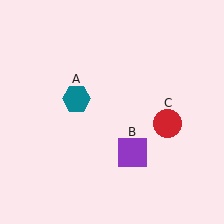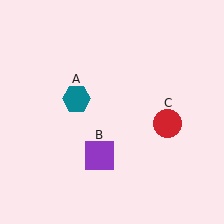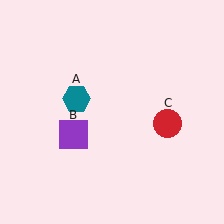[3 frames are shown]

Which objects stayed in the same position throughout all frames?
Teal hexagon (object A) and red circle (object C) remained stationary.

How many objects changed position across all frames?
1 object changed position: purple square (object B).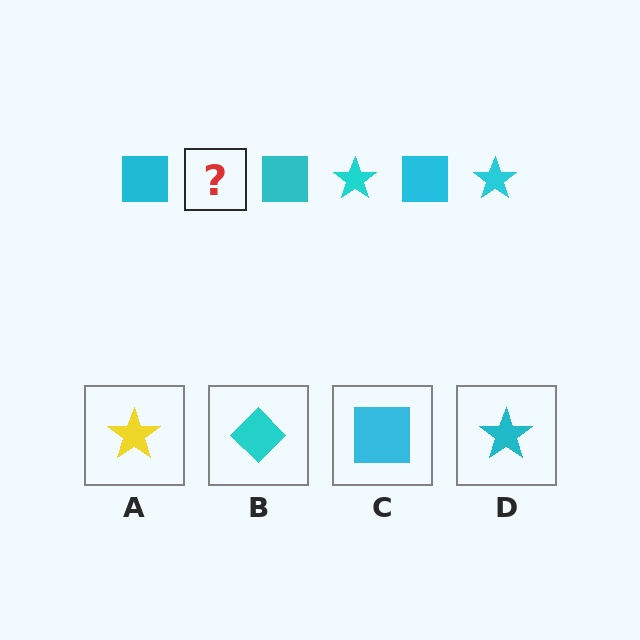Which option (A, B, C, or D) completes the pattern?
D.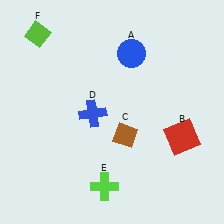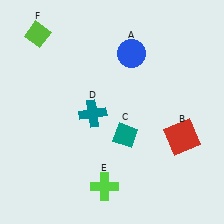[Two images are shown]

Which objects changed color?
C changed from brown to teal. D changed from blue to teal.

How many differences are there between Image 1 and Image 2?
There are 2 differences between the two images.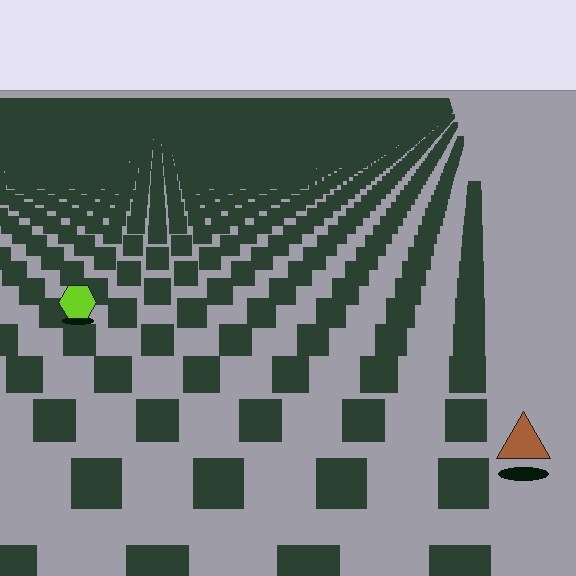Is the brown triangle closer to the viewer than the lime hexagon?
Yes. The brown triangle is closer — you can tell from the texture gradient: the ground texture is coarser near it.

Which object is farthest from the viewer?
The lime hexagon is farthest from the viewer. It appears smaller and the ground texture around it is denser.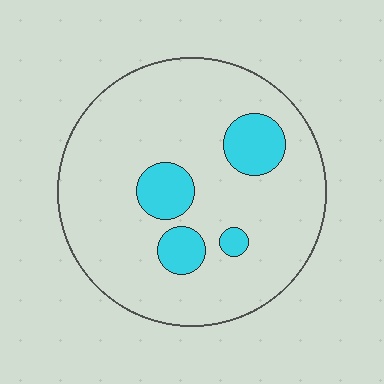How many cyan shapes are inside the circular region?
4.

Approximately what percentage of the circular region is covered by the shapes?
Approximately 15%.